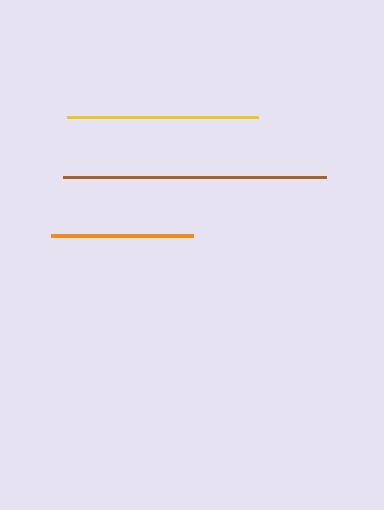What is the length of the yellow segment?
The yellow segment is approximately 191 pixels long.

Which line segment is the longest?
The brown line is the longest at approximately 263 pixels.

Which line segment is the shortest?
The orange line is the shortest at approximately 141 pixels.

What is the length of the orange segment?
The orange segment is approximately 141 pixels long.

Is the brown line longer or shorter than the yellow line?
The brown line is longer than the yellow line.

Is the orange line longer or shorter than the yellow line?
The yellow line is longer than the orange line.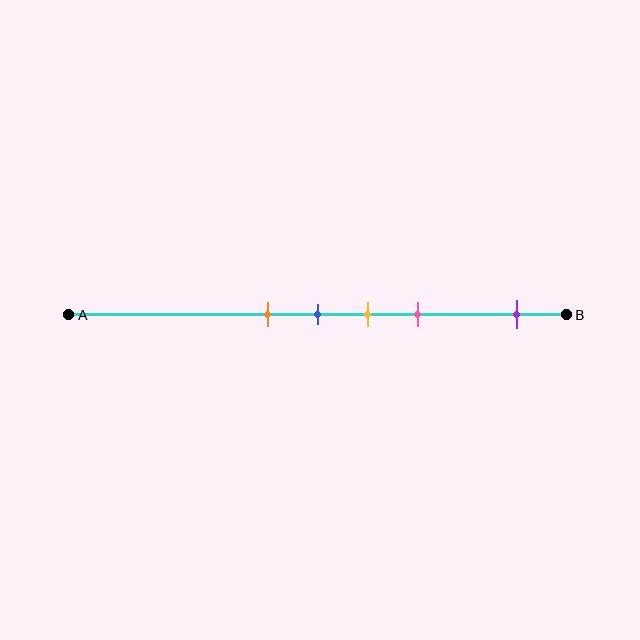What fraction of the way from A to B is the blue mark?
The blue mark is approximately 50% (0.5) of the way from A to B.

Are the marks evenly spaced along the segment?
No, the marks are not evenly spaced.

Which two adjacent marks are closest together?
The orange and blue marks are the closest adjacent pair.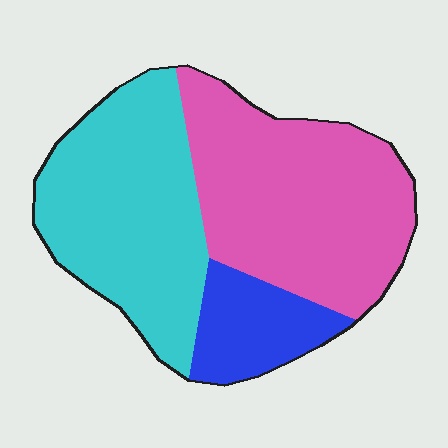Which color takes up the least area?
Blue, at roughly 15%.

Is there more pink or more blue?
Pink.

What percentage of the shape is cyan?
Cyan takes up about two fifths (2/5) of the shape.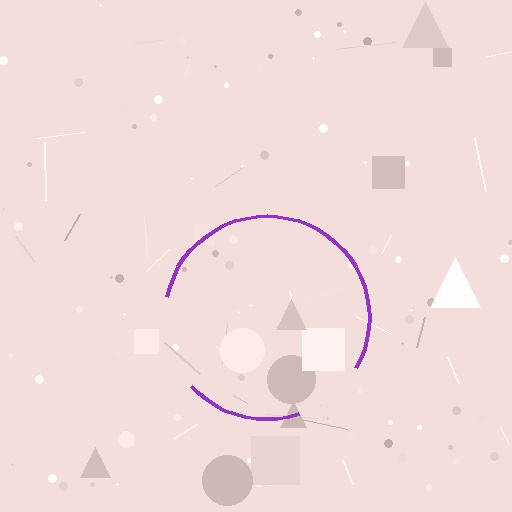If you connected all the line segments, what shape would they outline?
They would outline a circle.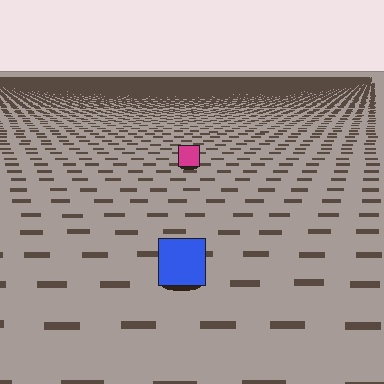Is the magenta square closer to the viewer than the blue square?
No. The blue square is closer — you can tell from the texture gradient: the ground texture is coarser near it.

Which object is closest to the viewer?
The blue square is closest. The texture marks near it are larger and more spread out.